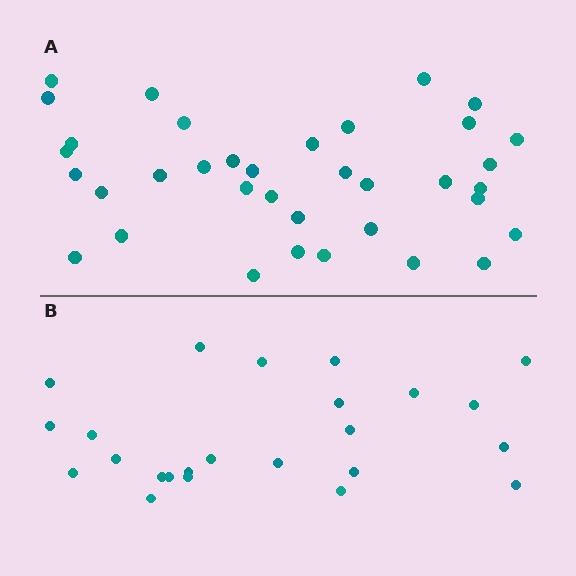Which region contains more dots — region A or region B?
Region A (the top region) has more dots.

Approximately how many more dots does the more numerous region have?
Region A has roughly 12 or so more dots than region B.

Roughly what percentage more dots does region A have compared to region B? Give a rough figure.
About 50% more.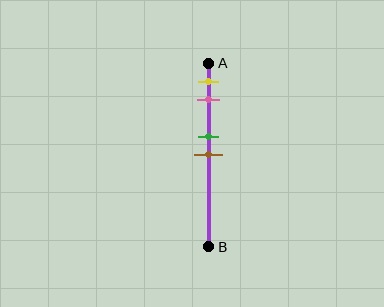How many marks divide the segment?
There are 4 marks dividing the segment.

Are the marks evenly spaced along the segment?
No, the marks are not evenly spaced.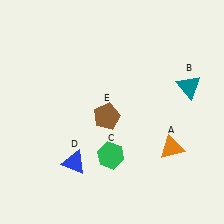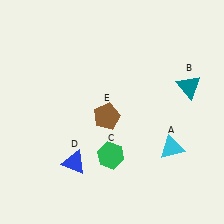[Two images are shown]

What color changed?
The triangle (A) changed from orange in Image 1 to cyan in Image 2.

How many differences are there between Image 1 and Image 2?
There is 1 difference between the two images.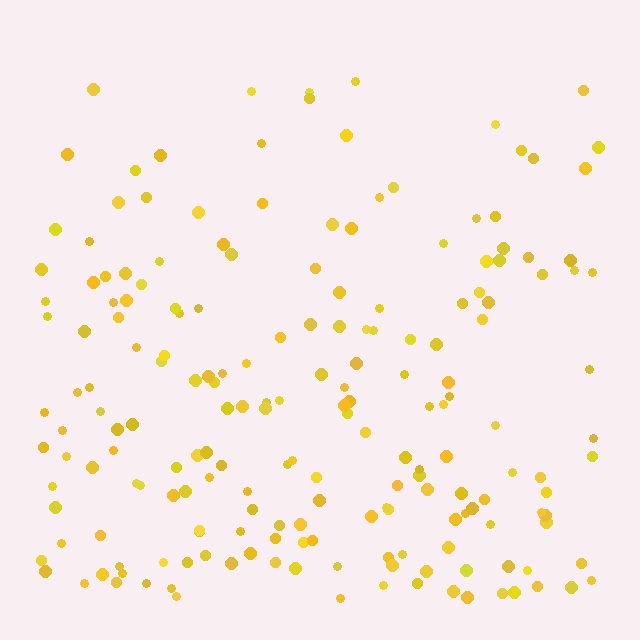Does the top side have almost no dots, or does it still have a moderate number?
Still a moderate number, just noticeably fewer than the bottom.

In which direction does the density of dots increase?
From top to bottom, with the bottom side densest.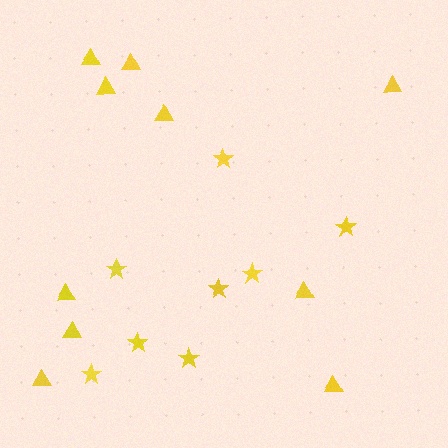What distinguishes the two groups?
There are 2 groups: one group of stars (8) and one group of triangles (10).